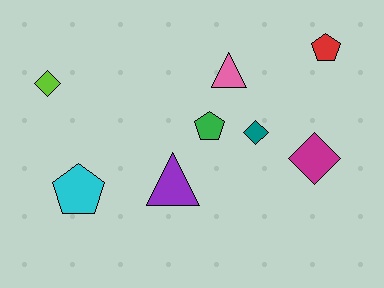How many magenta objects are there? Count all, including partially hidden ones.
There is 1 magenta object.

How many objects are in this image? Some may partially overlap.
There are 8 objects.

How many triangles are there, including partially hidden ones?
There are 2 triangles.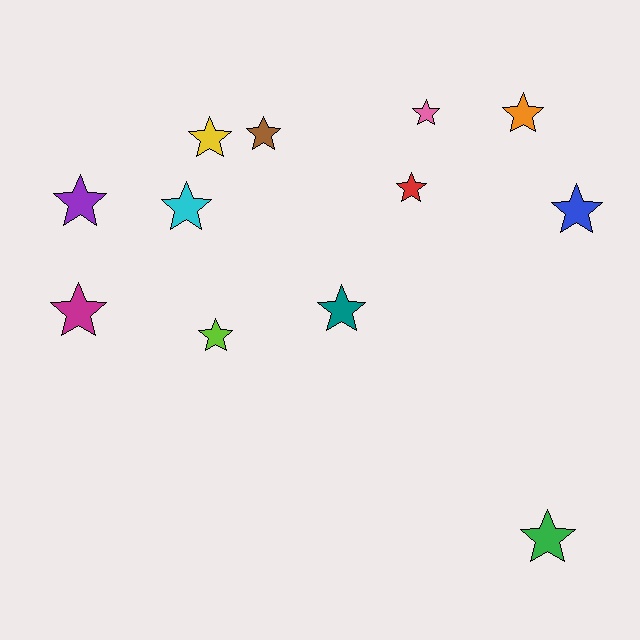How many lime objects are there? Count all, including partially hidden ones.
There is 1 lime object.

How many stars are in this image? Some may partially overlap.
There are 12 stars.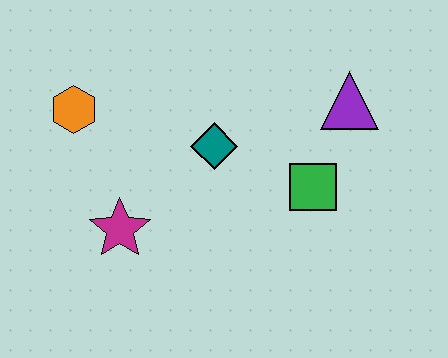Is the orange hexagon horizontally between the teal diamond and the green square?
No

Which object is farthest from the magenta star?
The purple triangle is farthest from the magenta star.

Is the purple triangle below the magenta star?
No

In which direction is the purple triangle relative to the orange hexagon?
The purple triangle is to the right of the orange hexagon.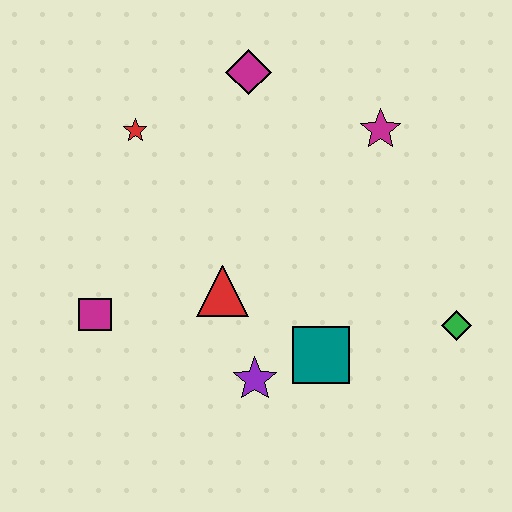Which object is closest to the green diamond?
The teal square is closest to the green diamond.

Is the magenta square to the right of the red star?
No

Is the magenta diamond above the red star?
Yes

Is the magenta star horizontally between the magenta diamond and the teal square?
No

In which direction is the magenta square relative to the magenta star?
The magenta square is to the left of the magenta star.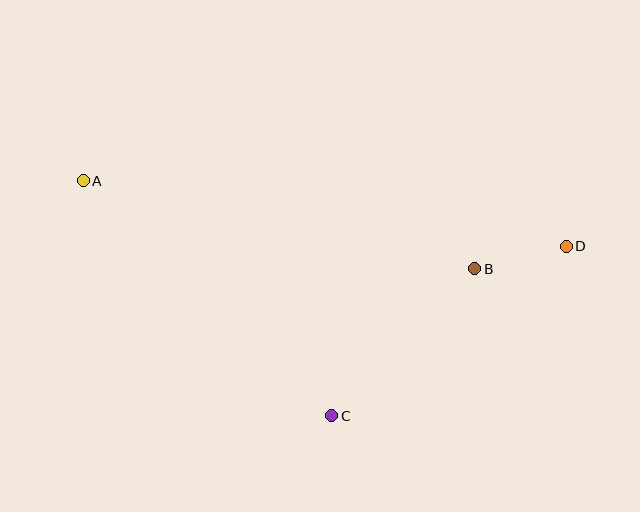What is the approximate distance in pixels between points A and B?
The distance between A and B is approximately 402 pixels.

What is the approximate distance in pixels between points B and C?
The distance between B and C is approximately 205 pixels.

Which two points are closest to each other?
Points B and D are closest to each other.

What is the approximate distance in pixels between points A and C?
The distance between A and C is approximately 342 pixels.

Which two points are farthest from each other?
Points A and D are farthest from each other.